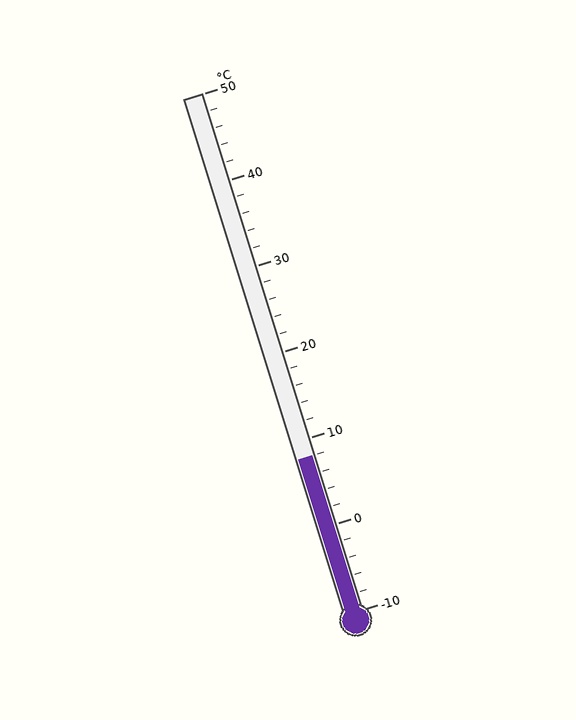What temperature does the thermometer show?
The thermometer shows approximately 8°C.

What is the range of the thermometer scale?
The thermometer scale ranges from -10°C to 50°C.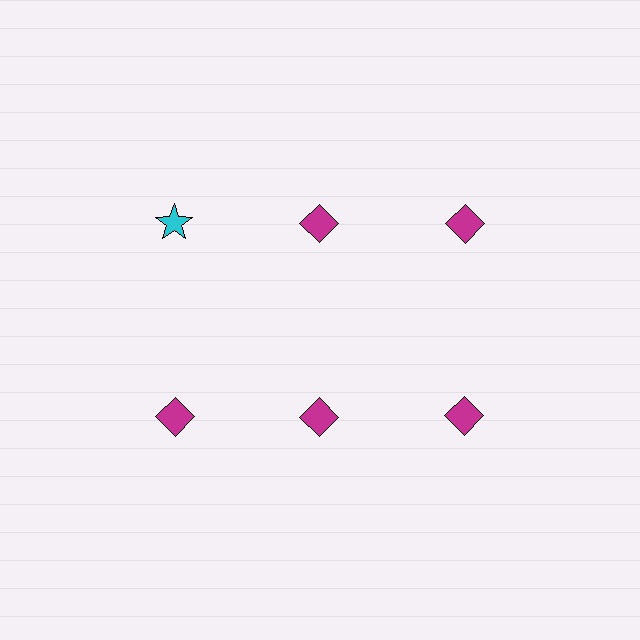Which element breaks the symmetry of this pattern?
The cyan star in the top row, leftmost column breaks the symmetry. All other shapes are magenta diamonds.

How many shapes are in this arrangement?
There are 6 shapes arranged in a grid pattern.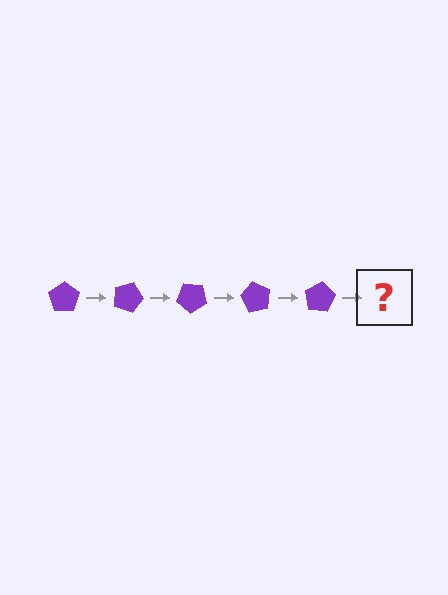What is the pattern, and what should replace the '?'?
The pattern is that the pentagon rotates 20 degrees each step. The '?' should be a purple pentagon rotated 100 degrees.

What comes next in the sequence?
The next element should be a purple pentagon rotated 100 degrees.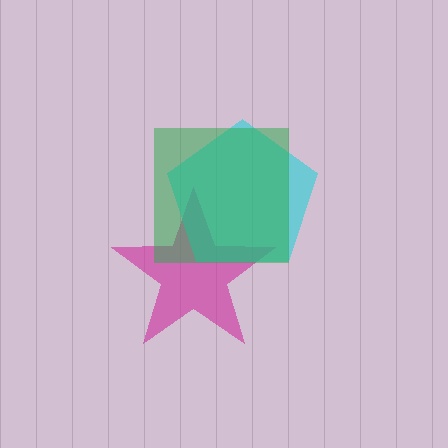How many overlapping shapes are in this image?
There are 3 overlapping shapes in the image.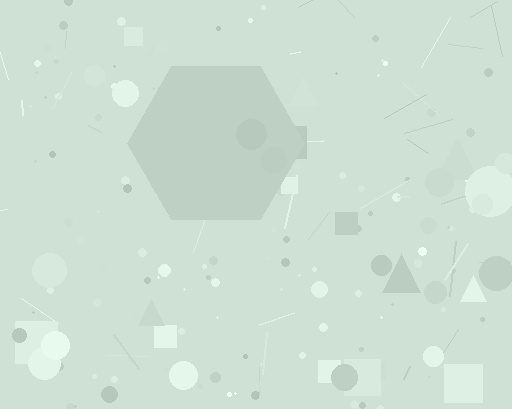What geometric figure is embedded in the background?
A hexagon is embedded in the background.